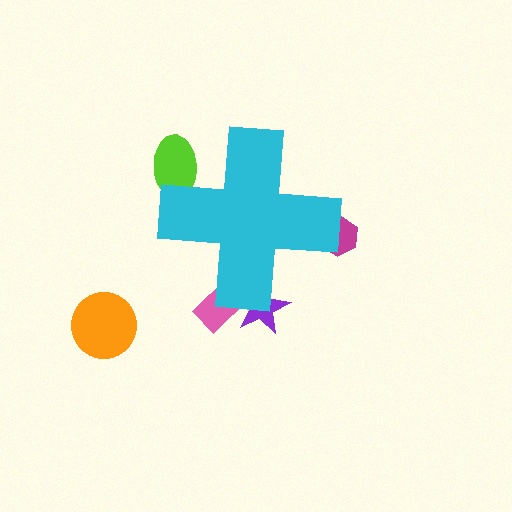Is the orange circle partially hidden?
No, the orange circle is fully visible.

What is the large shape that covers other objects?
A cyan cross.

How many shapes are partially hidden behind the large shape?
4 shapes are partially hidden.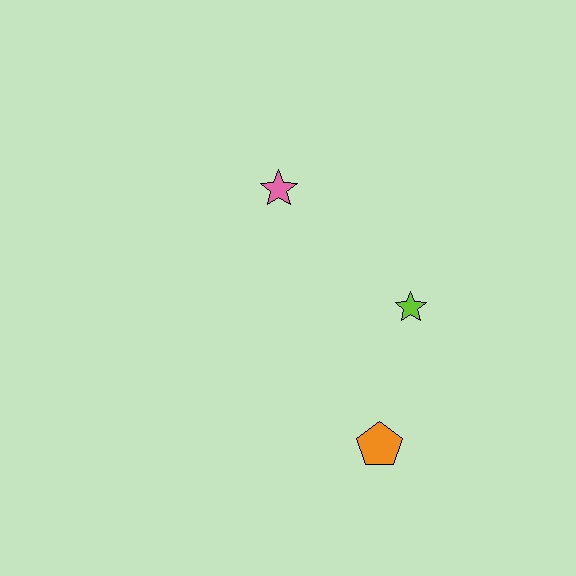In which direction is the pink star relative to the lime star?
The pink star is to the left of the lime star.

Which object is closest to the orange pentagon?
The lime star is closest to the orange pentagon.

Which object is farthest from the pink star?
The orange pentagon is farthest from the pink star.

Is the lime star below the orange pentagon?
No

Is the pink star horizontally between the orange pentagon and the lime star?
No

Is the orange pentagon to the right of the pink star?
Yes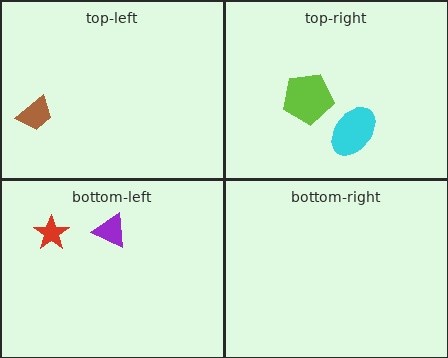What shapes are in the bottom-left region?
The purple triangle, the red star.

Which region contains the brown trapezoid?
The top-left region.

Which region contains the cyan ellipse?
The top-right region.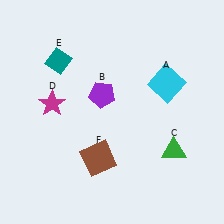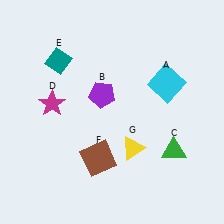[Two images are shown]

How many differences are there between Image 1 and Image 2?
There is 1 difference between the two images.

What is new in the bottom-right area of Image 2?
A yellow triangle (G) was added in the bottom-right area of Image 2.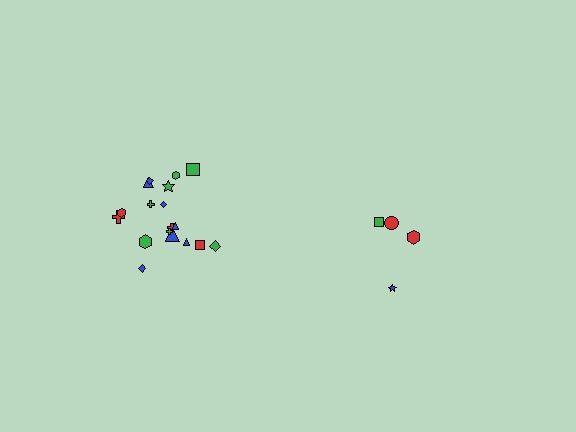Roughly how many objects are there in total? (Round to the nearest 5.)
Roughly 20 objects in total.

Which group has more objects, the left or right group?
The left group.